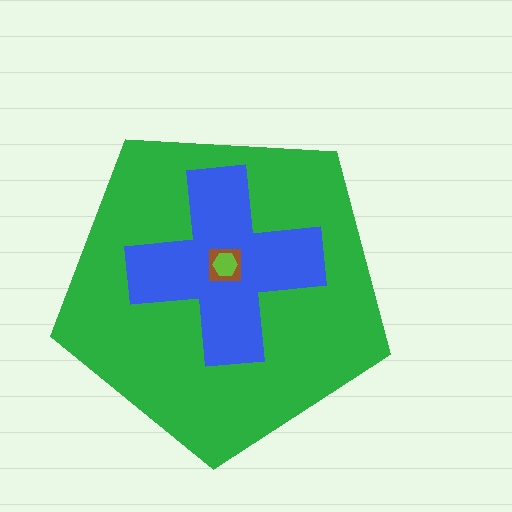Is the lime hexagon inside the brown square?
Yes.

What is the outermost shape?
The green pentagon.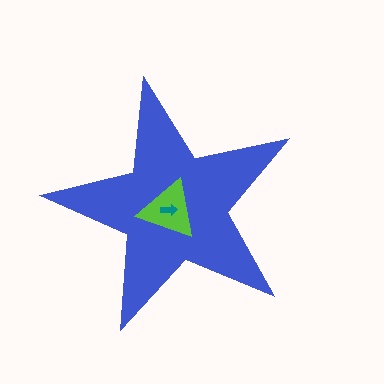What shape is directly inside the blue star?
The lime triangle.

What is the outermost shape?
The blue star.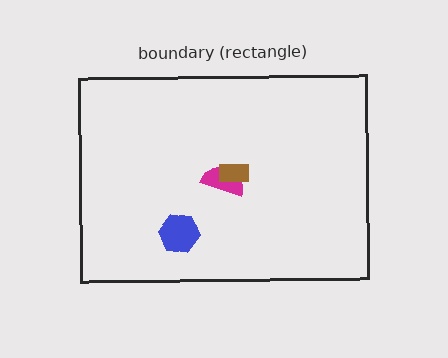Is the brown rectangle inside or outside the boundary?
Inside.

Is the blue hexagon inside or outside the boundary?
Inside.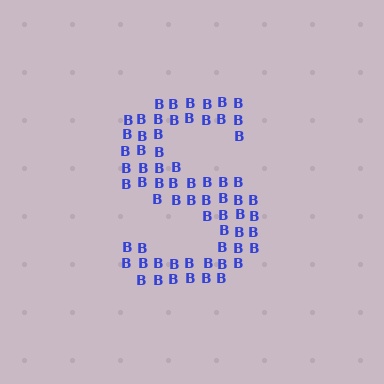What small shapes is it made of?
It is made of small letter B's.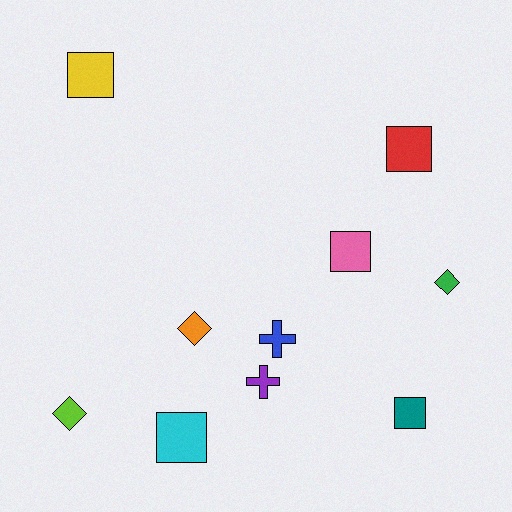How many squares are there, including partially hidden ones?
There are 5 squares.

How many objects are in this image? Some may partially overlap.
There are 10 objects.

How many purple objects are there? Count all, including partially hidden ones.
There is 1 purple object.